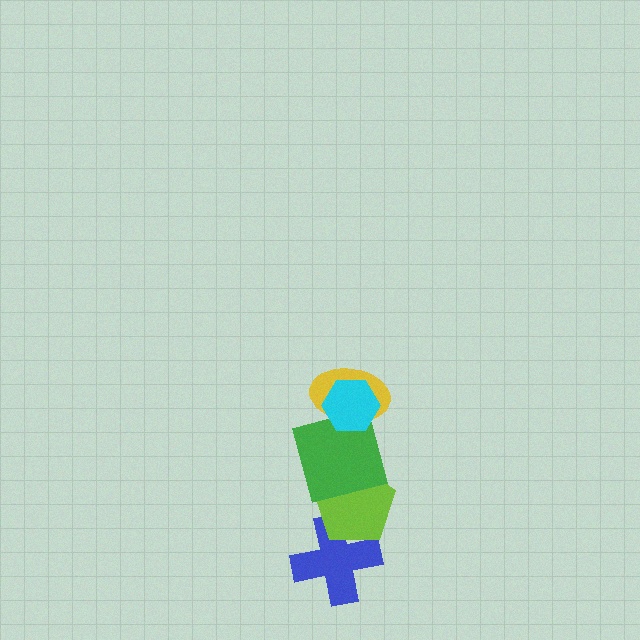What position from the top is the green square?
The green square is 3rd from the top.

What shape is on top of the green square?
The yellow ellipse is on top of the green square.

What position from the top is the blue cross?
The blue cross is 5th from the top.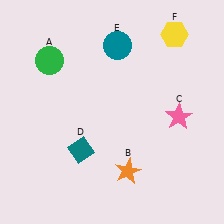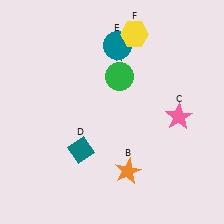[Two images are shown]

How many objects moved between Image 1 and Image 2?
2 objects moved between the two images.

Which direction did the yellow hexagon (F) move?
The yellow hexagon (F) moved left.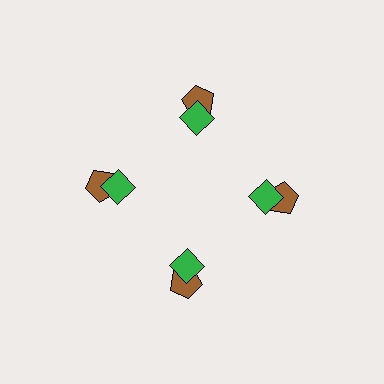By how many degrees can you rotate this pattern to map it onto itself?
The pattern maps onto itself every 90 degrees of rotation.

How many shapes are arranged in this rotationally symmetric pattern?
There are 8 shapes, arranged in 4 groups of 2.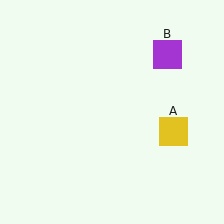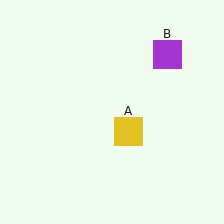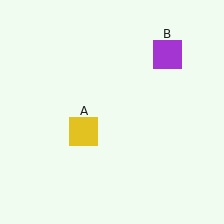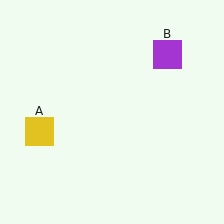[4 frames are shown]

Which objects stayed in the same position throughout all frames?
Purple square (object B) remained stationary.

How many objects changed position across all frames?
1 object changed position: yellow square (object A).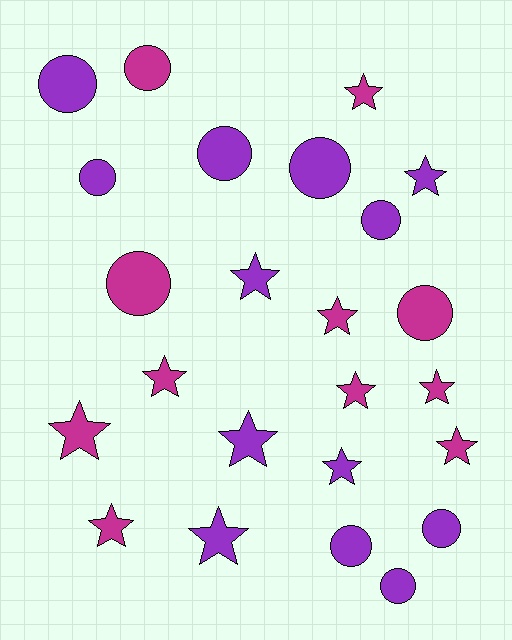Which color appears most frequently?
Purple, with 13 objects.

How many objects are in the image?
There are 24 objects.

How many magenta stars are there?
There are 8 magenta stars.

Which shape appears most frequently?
Star, with 13 objects.